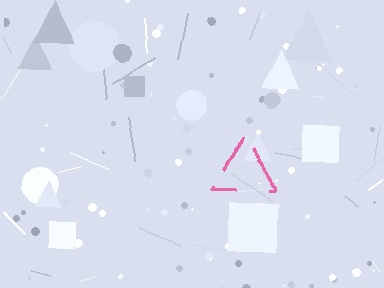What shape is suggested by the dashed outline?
The dashed outline suggests a triangle.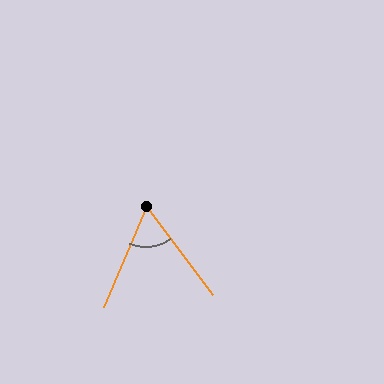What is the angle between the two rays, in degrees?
Approximately 60 degrees.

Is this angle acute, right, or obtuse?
It is acute.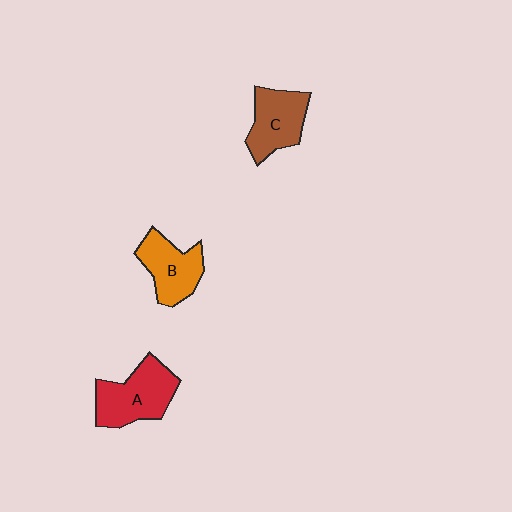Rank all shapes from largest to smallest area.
From largest to smallest: A (red), C (brown), B (orange).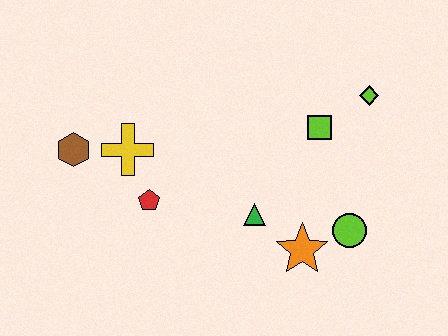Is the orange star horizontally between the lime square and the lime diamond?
No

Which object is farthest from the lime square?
The brown hexagon is farthest from the lime square.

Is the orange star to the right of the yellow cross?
Yes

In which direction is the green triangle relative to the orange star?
The green triangle is to the left of the orange star.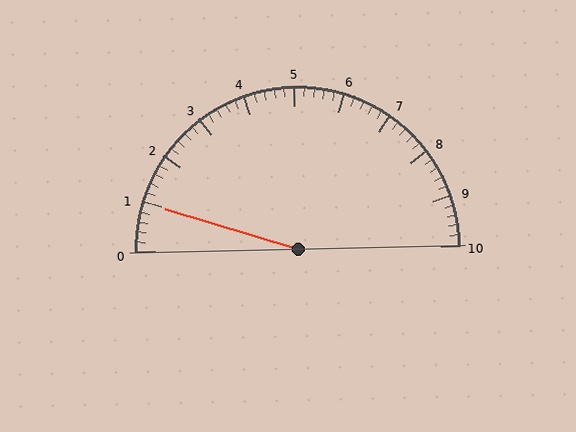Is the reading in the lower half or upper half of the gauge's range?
The reading is in the lower half of the range (0 to 10).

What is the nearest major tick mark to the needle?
The nearest major tick mark is 1.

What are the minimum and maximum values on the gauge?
The gauge ranges from 0 to 10.